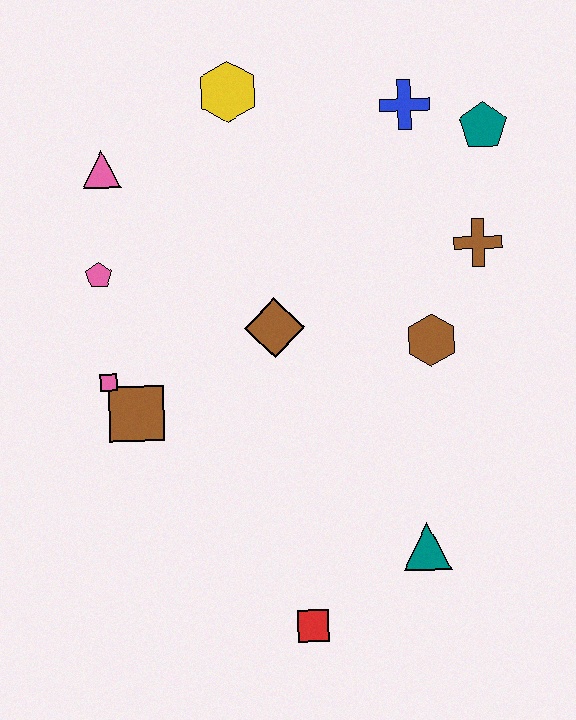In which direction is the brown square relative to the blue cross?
The brown square is below the blue cross.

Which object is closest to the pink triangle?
The pink pentagon is closest to the pink triangle.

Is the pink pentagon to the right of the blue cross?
No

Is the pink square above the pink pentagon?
No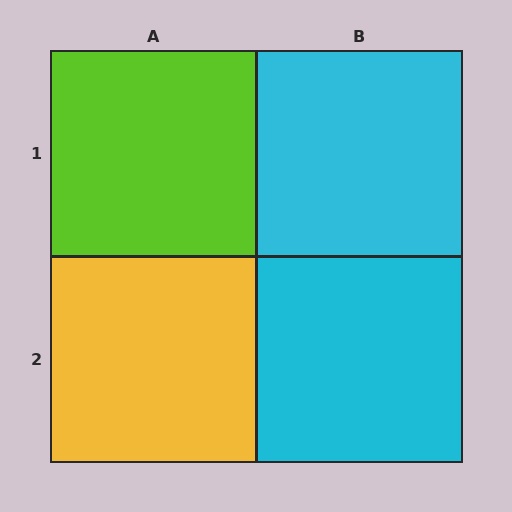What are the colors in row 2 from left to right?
Yellow, cyan.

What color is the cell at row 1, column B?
Cyan.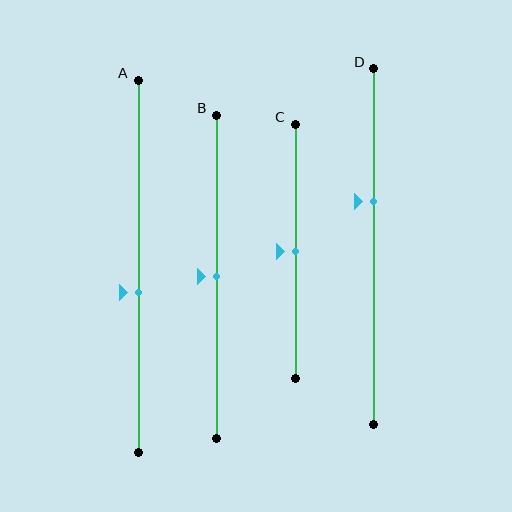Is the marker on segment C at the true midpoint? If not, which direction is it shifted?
Yes, the marker on segment C is at the true midpoint.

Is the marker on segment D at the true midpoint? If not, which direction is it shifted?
No, the marker on segment D is shifted upward by about 13% of the segment length.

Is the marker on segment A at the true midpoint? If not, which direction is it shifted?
No, the marker on segment A is shifted downward by about 7% of the segment length.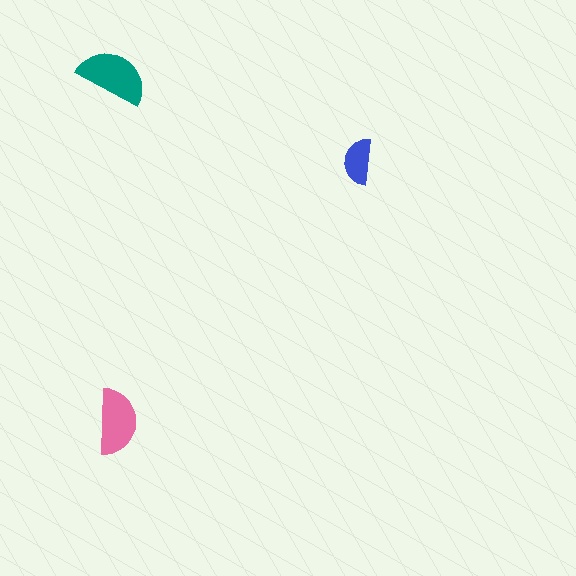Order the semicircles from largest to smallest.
the teal one, the pink one, the blue one.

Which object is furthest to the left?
The teal semicircle is leftmost.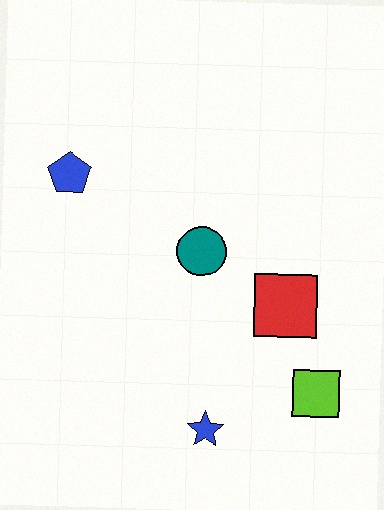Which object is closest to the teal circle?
The red square is closest to the teal circle.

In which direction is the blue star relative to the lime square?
The blue star is to the left of the lime square.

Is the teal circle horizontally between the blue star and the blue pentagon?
Yes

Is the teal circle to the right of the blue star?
No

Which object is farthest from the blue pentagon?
The lime square is farthest from the blue pentagon.